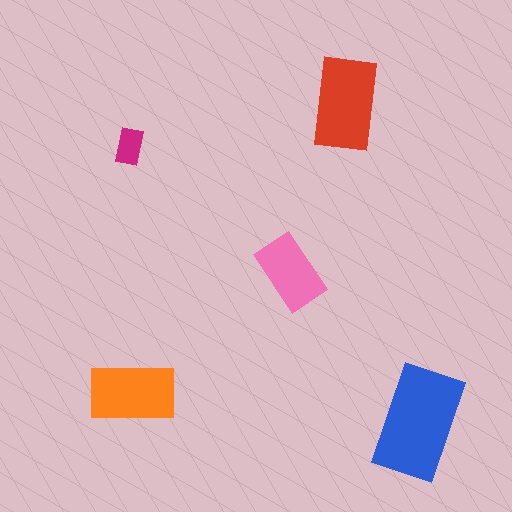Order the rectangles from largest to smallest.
the blue one, the red one, the orange one, the pink one, the magenta one.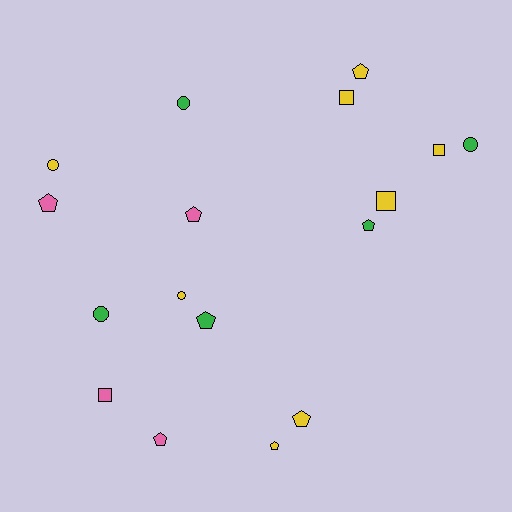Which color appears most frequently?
Yellow, with 8 objects.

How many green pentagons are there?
There are 2 green pentagons.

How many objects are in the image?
There are 17 objects.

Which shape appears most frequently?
Pentagon, with 8 objects.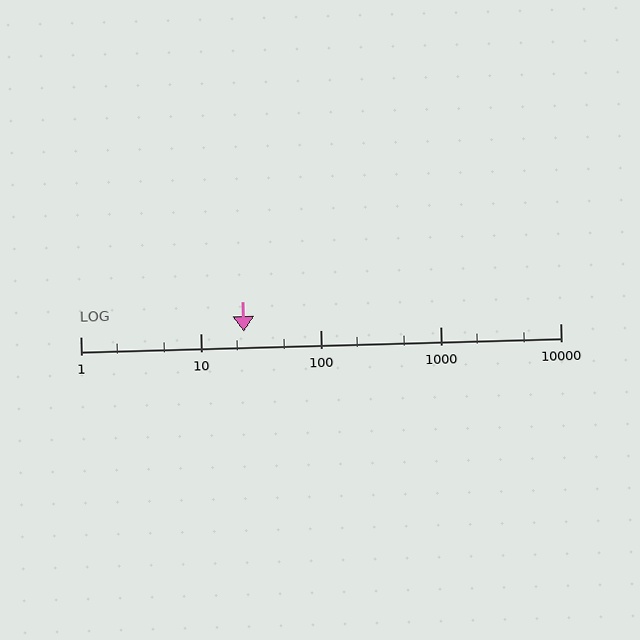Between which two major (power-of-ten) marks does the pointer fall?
The pointer is between 10 and 100.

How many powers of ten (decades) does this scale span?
The scale spans 4 decades, from 1 to 10000.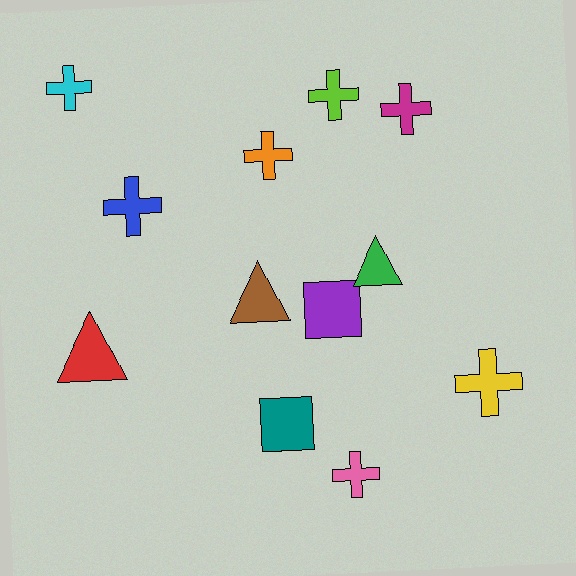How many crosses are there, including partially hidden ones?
There are 7 crosses.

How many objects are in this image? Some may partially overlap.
There are 12 objects.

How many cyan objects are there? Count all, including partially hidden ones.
There is 1 cyan object.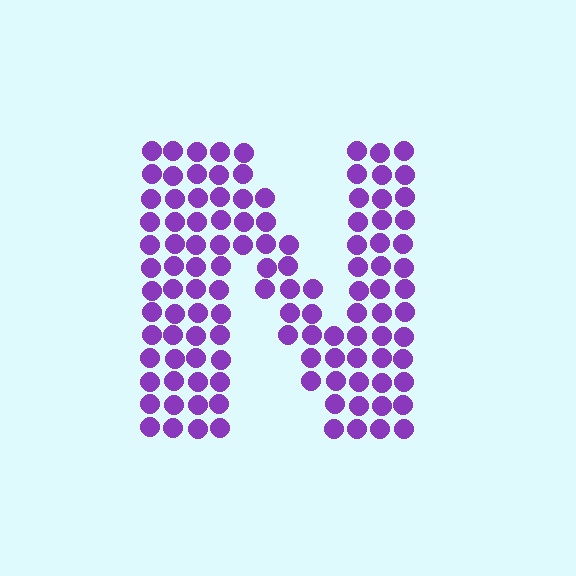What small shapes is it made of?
It is made of small circles.